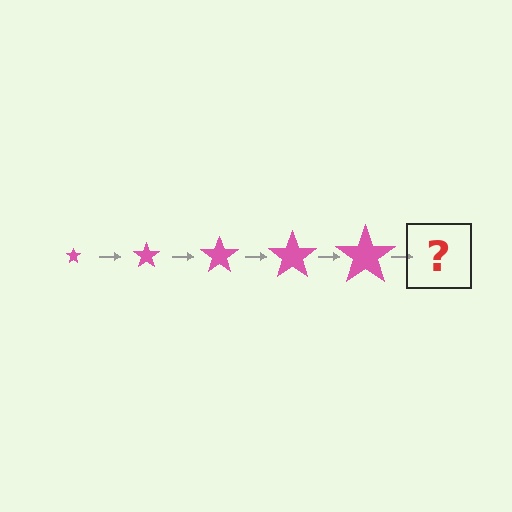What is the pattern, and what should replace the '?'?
The pattern is that the star gets progressively larger each step. The '?' should be a pink star, larger than the previous one.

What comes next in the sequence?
The next element should be a pink star, larger than the previous one.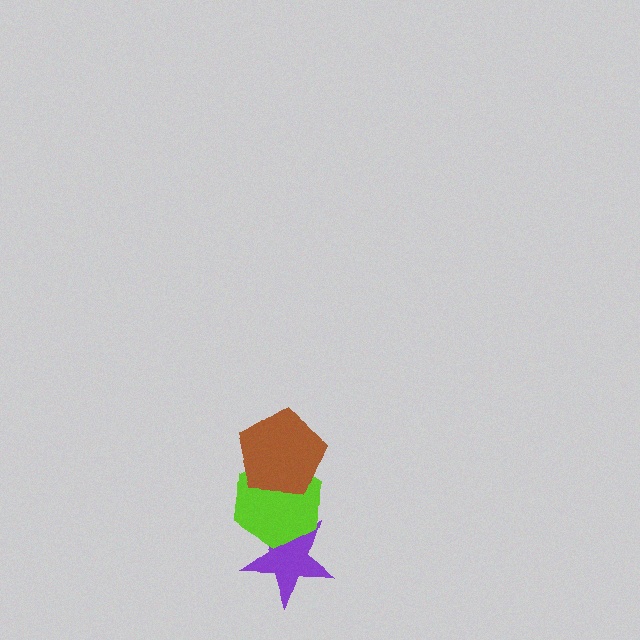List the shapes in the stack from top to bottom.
From top to bottom: the brown pentagon, the lime hexagon, the purple star.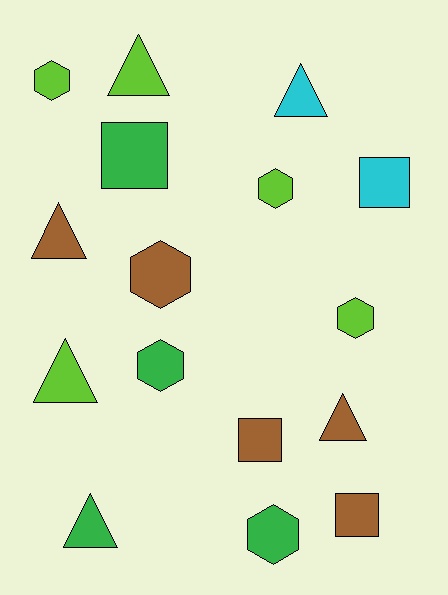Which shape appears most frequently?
Triangle, with 6 objects.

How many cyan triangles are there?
There is 1 cyan triangle.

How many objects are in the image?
There are 16 objects.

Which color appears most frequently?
Brown, with 5 objects.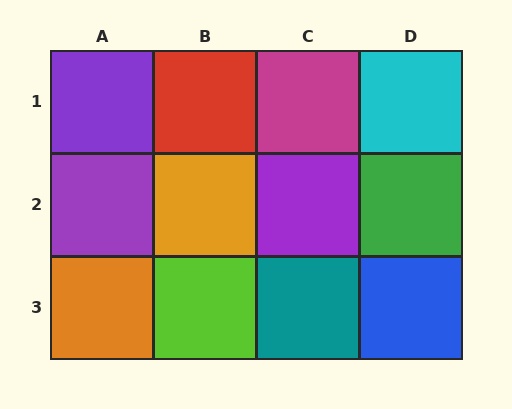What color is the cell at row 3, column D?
Blue.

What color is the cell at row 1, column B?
Red.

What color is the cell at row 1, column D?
Cyan.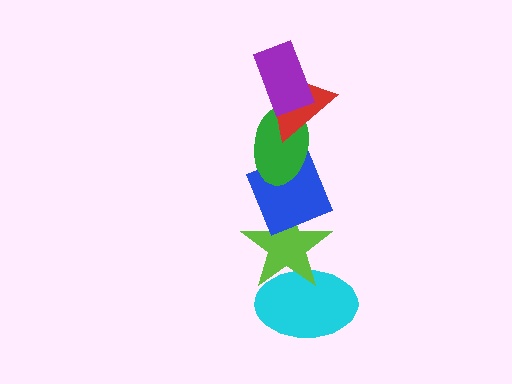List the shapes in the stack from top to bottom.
From top to bottom: the purple rectangle, the red triangle, the green ellipse, the blue diamond, the lime star, the cyan ellipse.